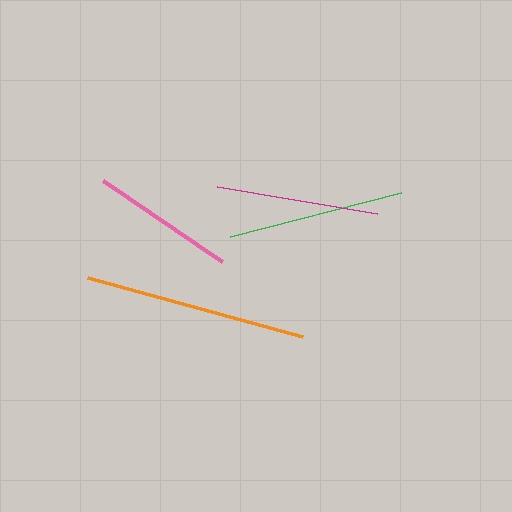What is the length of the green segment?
The green segment is approximately 176 pixels long.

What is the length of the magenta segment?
The magenta segment is approximately 162 pixels long.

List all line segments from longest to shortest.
From longest to shortest: orange, green, magenta, pink.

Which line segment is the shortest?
The pink line is the shortest at approximately 143 pixels.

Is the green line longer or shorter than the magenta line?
The green line is longer than the magenta line.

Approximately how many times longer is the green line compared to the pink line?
The green line is approximately 1.2 times the length of the pink line.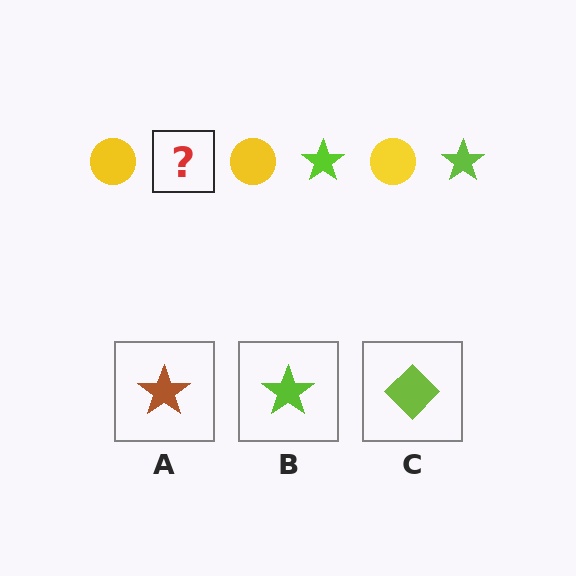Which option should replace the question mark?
Option B.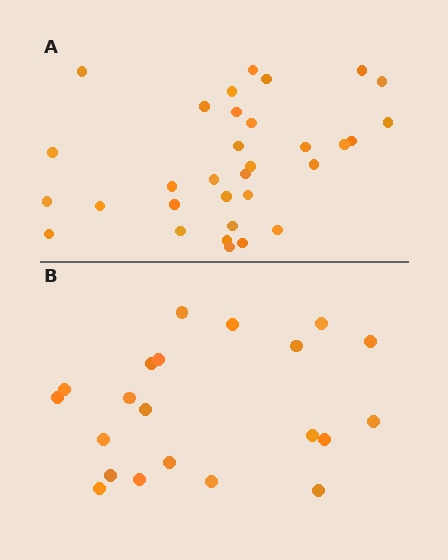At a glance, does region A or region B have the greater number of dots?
Region A (the top region) has more dots.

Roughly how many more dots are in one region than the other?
Region A has roughly 12 or so more dots than region B.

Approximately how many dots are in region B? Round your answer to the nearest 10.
About 20 dots. (The exact count is 21, which rounds to 20.)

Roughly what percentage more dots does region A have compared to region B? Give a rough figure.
About 50% more.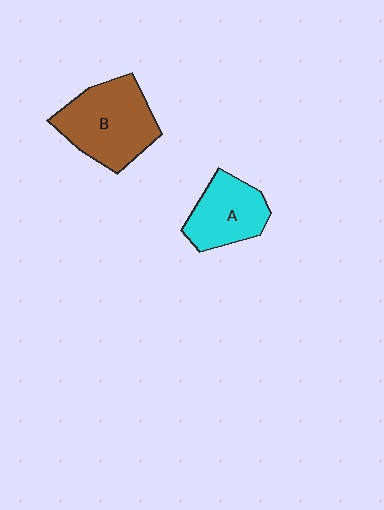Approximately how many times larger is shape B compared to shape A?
Approximately 1.4 times.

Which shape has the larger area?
Shape B (brown).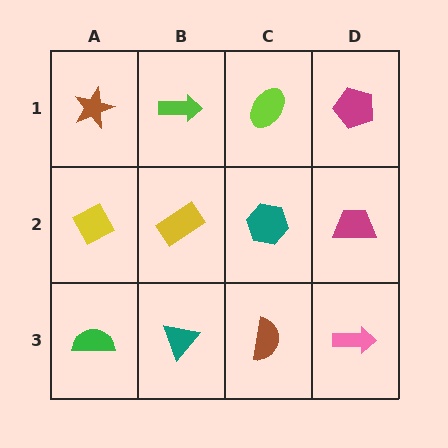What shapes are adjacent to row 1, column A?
A yellow diamond (row 2, column A), a lime arrow (row 1, column B).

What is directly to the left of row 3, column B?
A green semicircle.